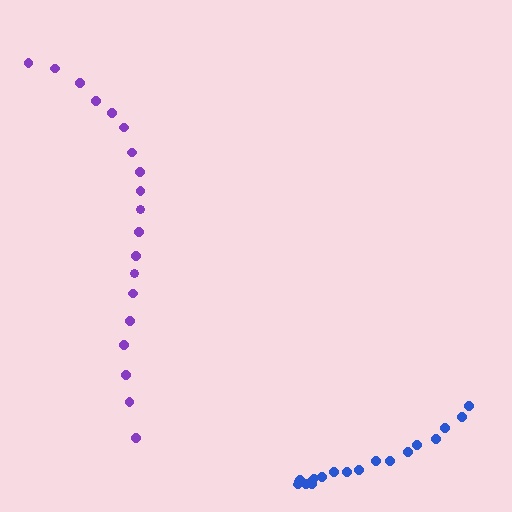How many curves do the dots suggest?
There are 2 distinct paths.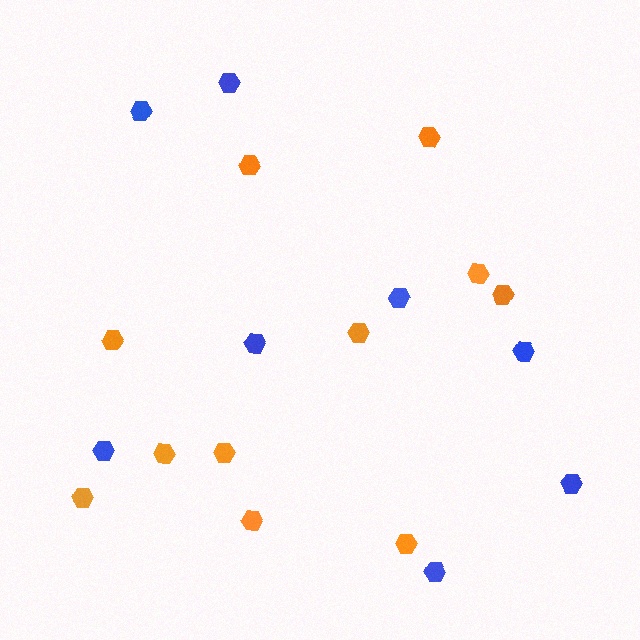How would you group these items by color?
There are 2 groups: one group of blue hexagons (8) and one group of orange hexagons (11).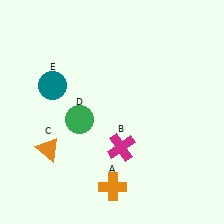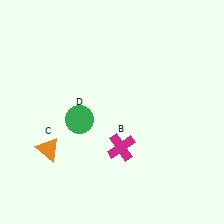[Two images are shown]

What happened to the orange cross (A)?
The orange cross (A) was removed in Image 2. It was in the bottom-right area of Image 1.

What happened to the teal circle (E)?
The teal circle (E) was removed in Image 2. It was in the top-left area of Image 1.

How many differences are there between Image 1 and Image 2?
There are 2 differences between the two images.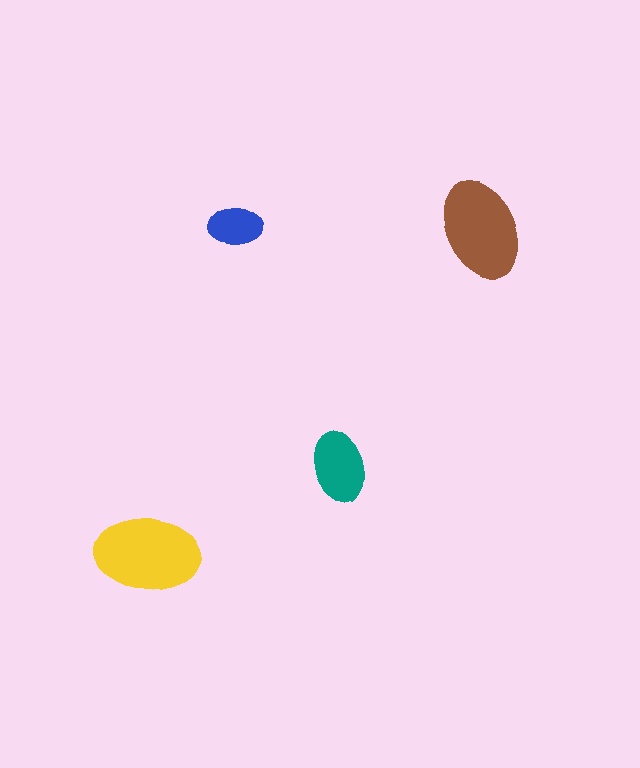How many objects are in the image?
There are 4 objects in the image.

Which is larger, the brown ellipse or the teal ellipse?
The brown one.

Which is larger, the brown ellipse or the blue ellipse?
The brown one.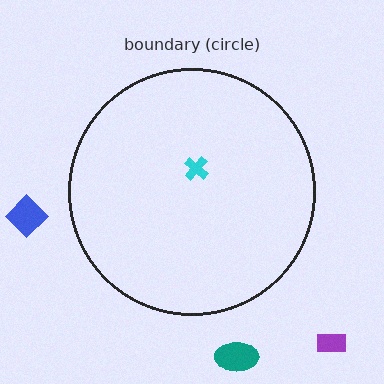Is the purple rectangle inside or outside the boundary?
Outside.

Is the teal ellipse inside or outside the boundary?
Outside.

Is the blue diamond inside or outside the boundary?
Outside.